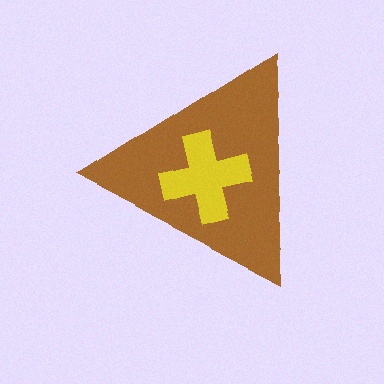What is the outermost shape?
The brown triangle.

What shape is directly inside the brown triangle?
The yellow cross.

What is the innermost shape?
The yellow cross.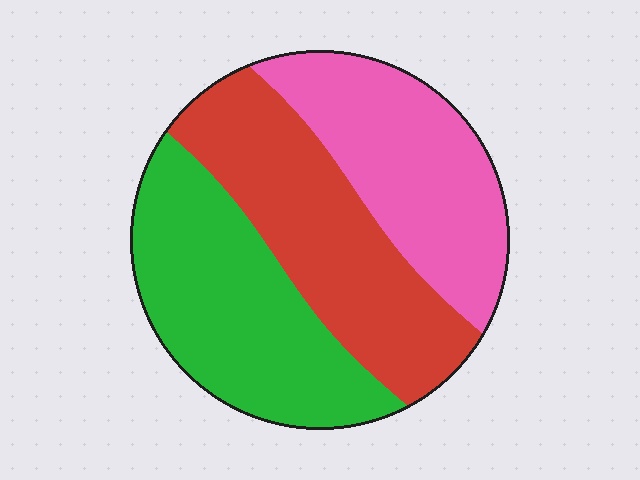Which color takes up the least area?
Pink, at roughly 30%.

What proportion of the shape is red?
Red takes up about one third (1/3) of the shape.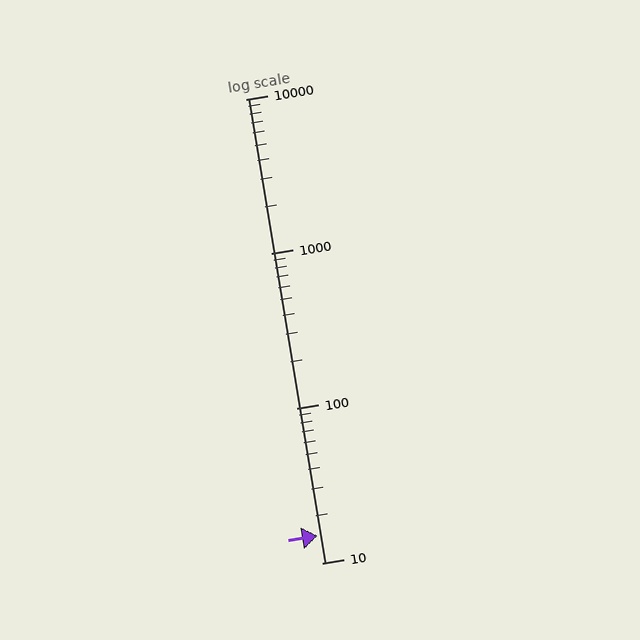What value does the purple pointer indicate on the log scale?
The pointer indicates approximately 15.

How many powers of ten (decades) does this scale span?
The scale spans 3 decades, from 10 to 10000.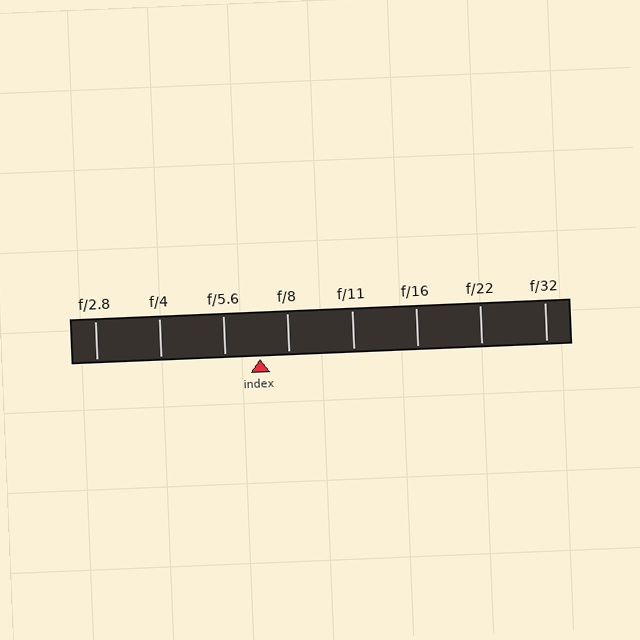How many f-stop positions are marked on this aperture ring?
There are 8 f-stop positions marked.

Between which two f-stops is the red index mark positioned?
The index mark is between f/5.6 and f/8.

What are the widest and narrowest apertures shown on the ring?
The widest aperture shown is f/2.8 and the narrowest is f/32.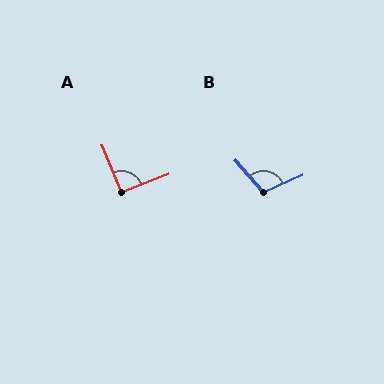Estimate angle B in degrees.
Approximately 107 degrees.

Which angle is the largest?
B, at approximately 107 degrees.